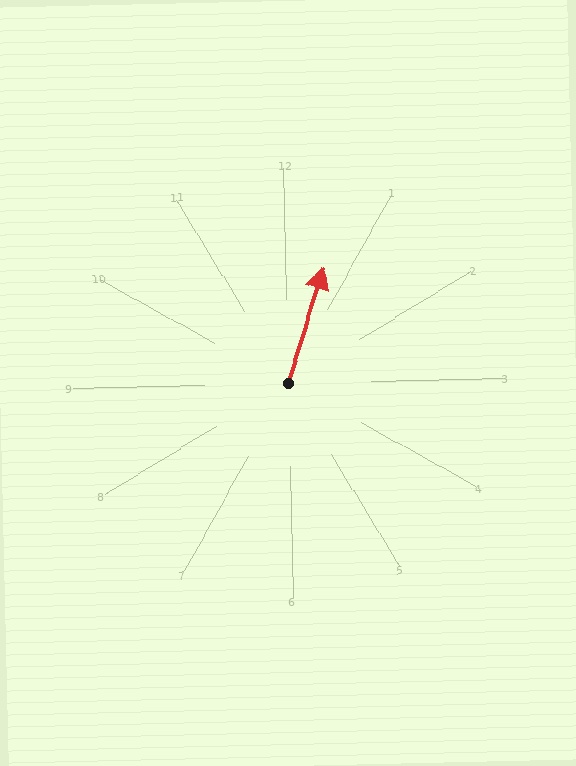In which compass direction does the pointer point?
North.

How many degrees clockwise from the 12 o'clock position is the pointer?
Approximately 18 degrees.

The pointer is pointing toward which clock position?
Roughly 1 o'clock.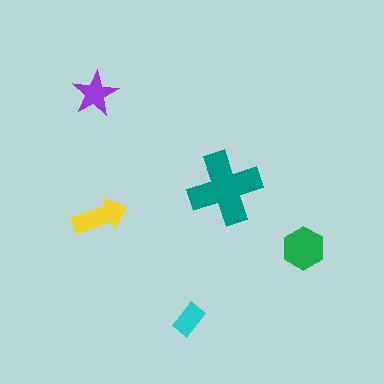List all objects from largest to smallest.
The teal cross, the green hexagon, the yellow arrow, the purple star, the cyan rectangle.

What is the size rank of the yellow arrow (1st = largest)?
3rd.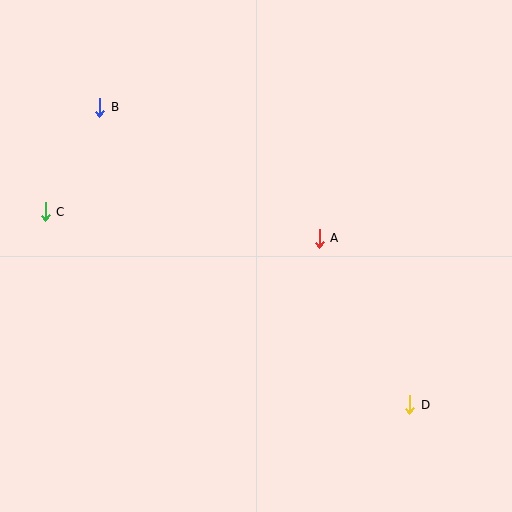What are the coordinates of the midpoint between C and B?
The midpoint between C and B is at (73, 160).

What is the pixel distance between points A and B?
The distance between A and B is 256 pixels.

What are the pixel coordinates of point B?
Point B is at (100, 107).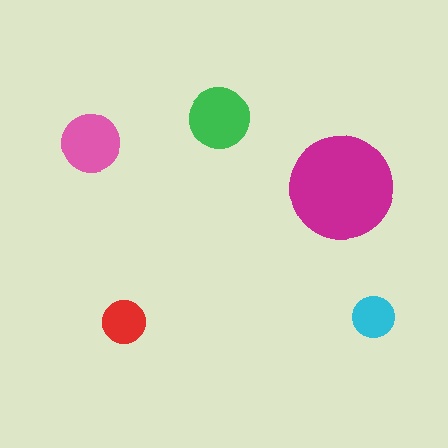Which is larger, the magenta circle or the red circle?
The magenta one.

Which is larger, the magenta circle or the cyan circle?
The magenta one.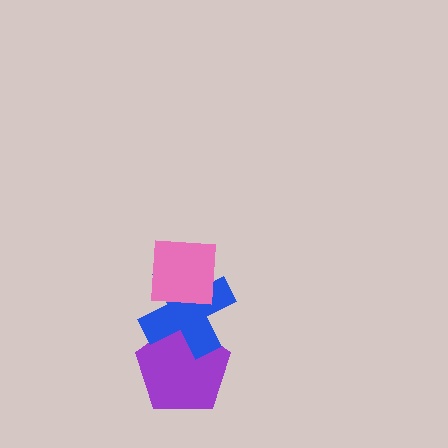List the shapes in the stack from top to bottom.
From top to bottom: the pink square, the blue cross, the purple pentagon.